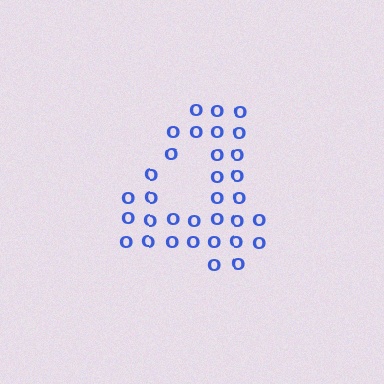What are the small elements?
The small elements are letter O's.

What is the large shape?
The large shape is the digit 4.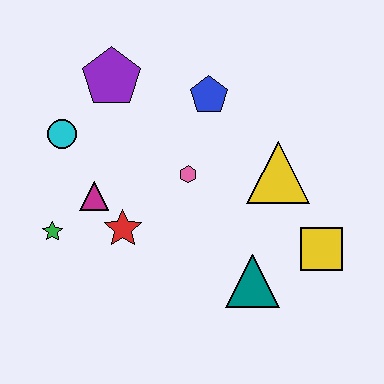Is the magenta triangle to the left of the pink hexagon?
Yes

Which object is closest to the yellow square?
The teal triangle is closest to the yellow square.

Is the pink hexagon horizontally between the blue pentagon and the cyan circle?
Yes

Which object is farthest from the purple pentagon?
The yellow square is farthest from the purple pentagon.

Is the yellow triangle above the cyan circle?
No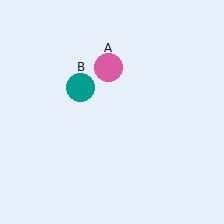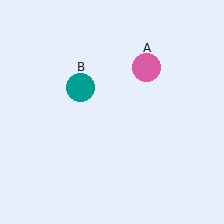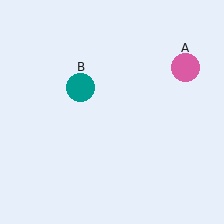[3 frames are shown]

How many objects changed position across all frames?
1 object changed position: pink circle (object A).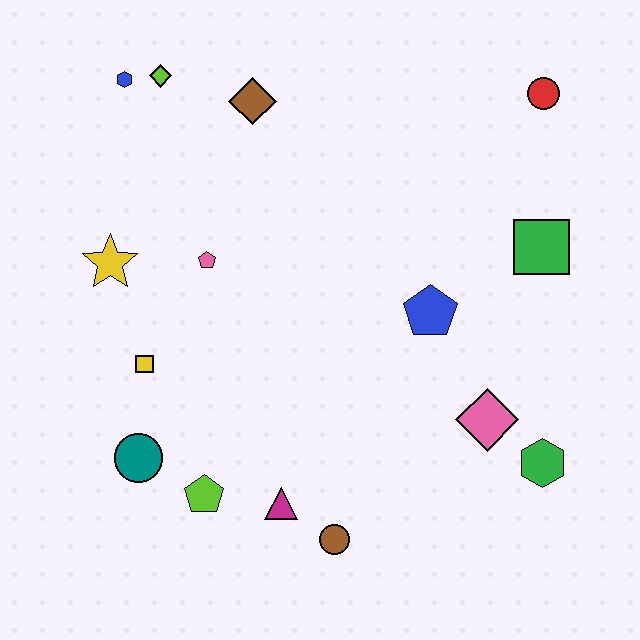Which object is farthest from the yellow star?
The green hexagon is farthest from the yellow star.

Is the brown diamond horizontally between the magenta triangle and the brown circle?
No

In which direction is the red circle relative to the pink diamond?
The red circle is above the pink diamond.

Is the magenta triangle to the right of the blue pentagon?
No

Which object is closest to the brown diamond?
The lime diamond is closest to the brown diamond.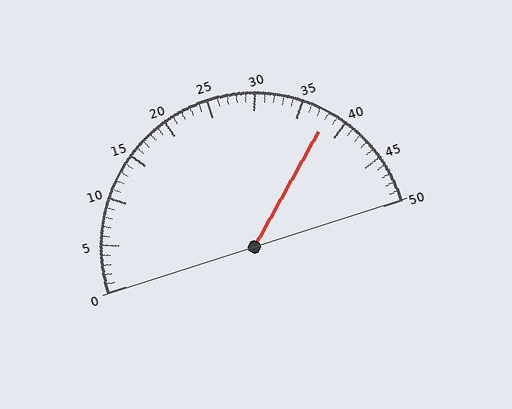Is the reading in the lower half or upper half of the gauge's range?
The reading is in the upper half of the range (0 to 50).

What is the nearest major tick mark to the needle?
The nearest major tick mark is 40.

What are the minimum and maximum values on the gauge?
The gauge ranges from 0 to 50.